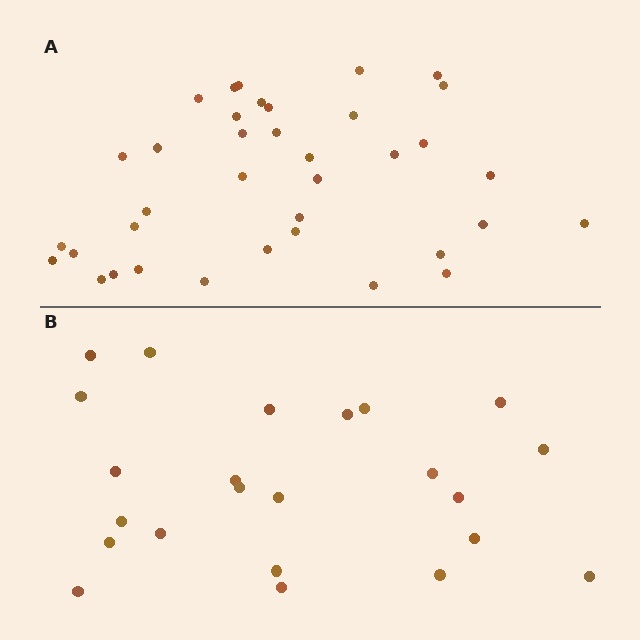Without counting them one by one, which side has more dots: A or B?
Region A (the top region) has more dots.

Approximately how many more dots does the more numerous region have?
Region A has approximately 15 more dots than region B.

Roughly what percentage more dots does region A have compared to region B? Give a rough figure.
About 60% more.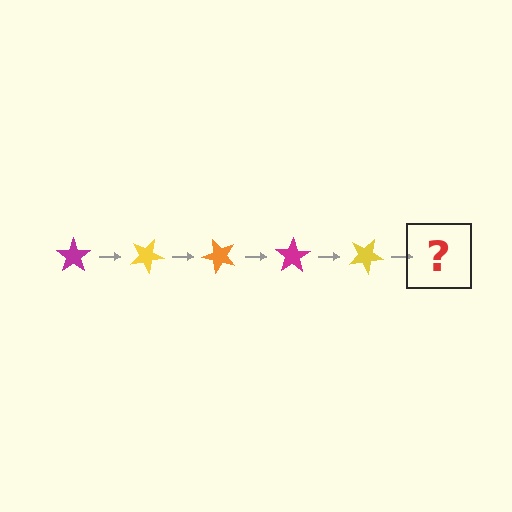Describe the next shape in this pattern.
It should be an orange star, rotated 125 degrees from the start.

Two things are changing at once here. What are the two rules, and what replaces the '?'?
The two rules are that it rotates 25 degrees each step and the color cycles through magenta, yellow, and orange. The '?' should be an orange star, rotated 125 degrees from the start.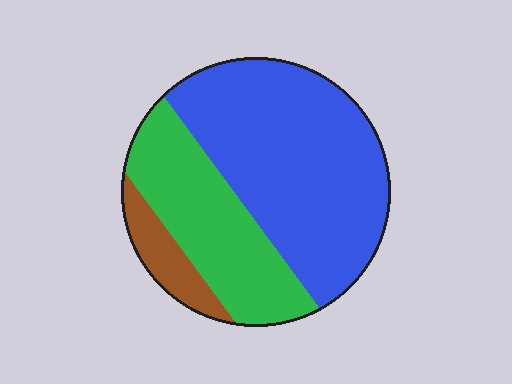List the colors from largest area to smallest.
From largest to smallest: blue, green, brown.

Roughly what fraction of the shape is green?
Green takes up between a sixth and a third of the shape.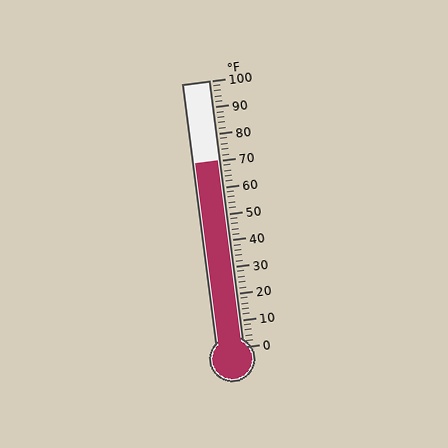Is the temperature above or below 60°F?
The temperature is above 60°F.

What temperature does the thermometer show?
The thermometer shows approximately 70°F.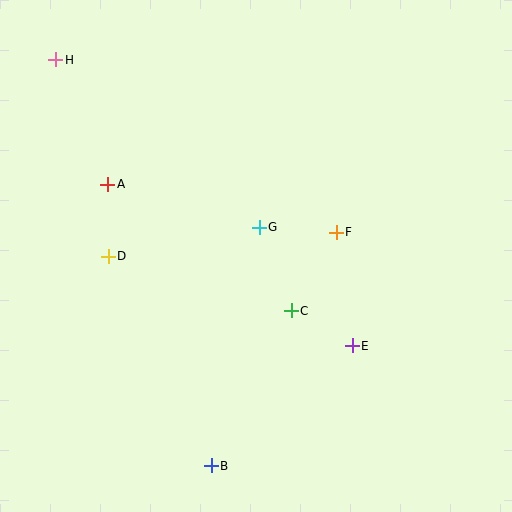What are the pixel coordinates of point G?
Point G is at (259, 227).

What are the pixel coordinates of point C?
Point C is at (291, 311).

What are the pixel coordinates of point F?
Point F is at (336, 232).